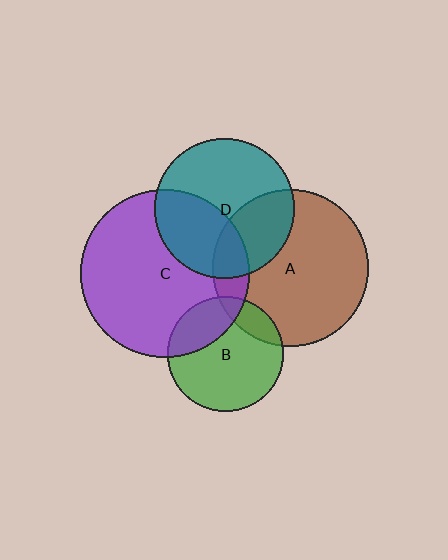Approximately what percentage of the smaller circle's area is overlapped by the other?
Approximately 15%.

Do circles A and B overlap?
Yes.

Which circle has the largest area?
Circle C (purple).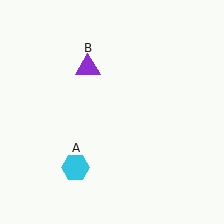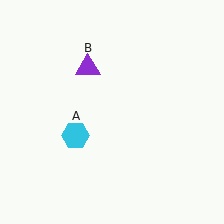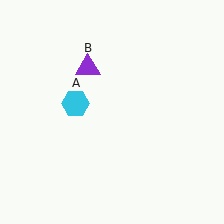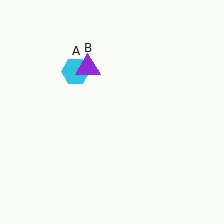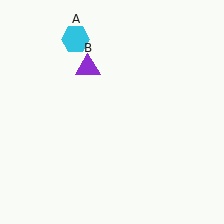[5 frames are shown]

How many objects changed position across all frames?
1 object changed position: cyan hexagon (object A).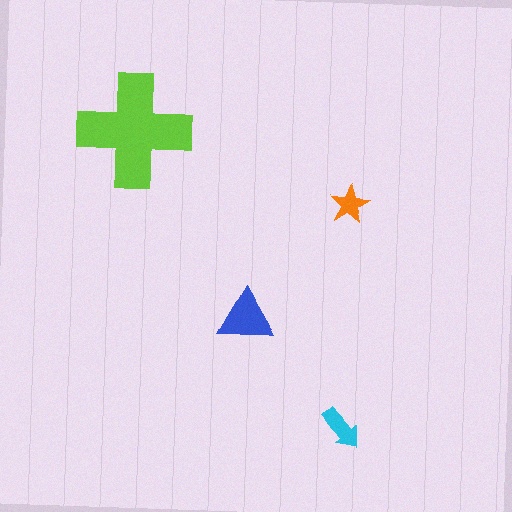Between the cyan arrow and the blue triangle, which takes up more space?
The blue triangle.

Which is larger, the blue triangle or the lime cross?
The lime cross.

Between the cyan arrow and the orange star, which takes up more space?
The cyan arrow.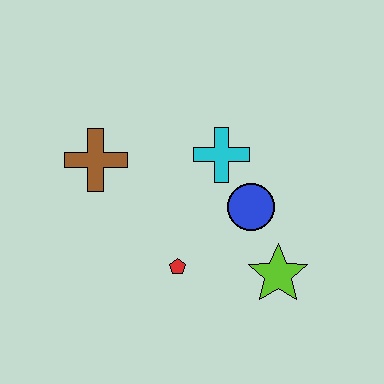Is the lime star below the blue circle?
Yes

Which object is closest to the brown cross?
The cyan cross is closest to the brown cross.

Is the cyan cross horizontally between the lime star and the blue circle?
No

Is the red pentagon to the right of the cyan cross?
No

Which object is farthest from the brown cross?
The lime star is farthest from the brown cross.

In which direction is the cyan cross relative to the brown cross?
The cyan cross is to the right of the brown cross.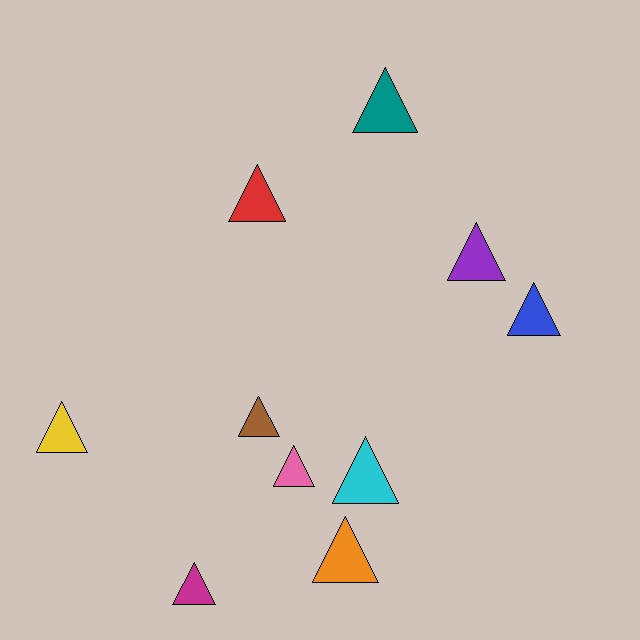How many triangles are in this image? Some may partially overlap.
There are 10 triangles.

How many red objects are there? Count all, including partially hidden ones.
There is 1 red object.